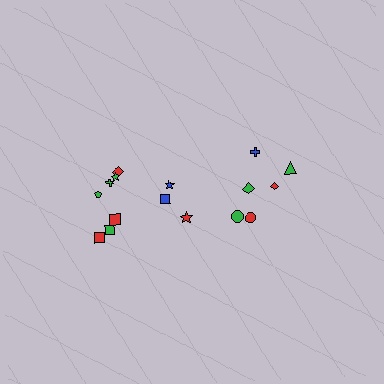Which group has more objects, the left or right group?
The left group.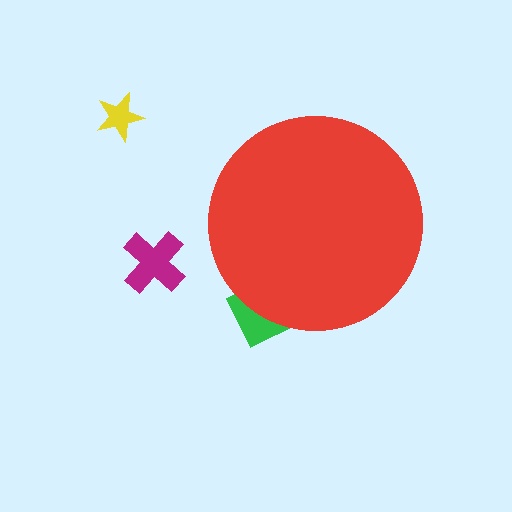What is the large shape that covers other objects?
A red circle.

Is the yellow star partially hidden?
No, the yellow star is fully visible.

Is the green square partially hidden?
Yes, the green square is partially hidden behind the red circle.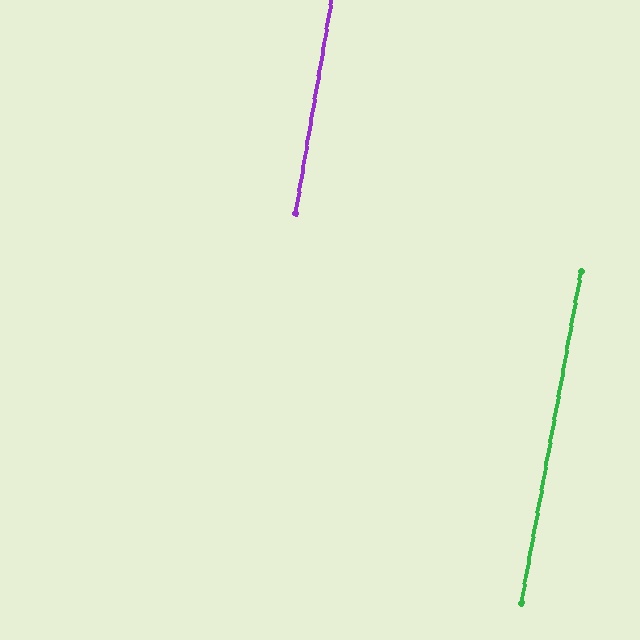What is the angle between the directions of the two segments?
Approximately 1 degree.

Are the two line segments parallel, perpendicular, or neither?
Parallel — their directions differ by only 0.6°.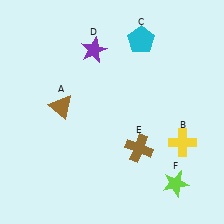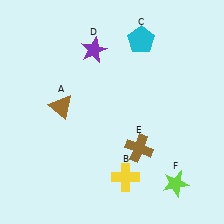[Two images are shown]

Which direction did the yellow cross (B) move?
The yellow cross (B) moved left.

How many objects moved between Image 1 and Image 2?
1 object moved between the two images.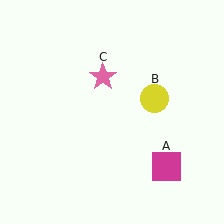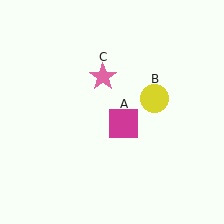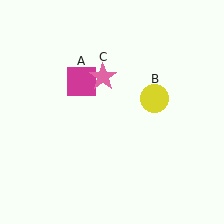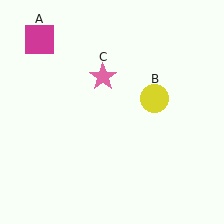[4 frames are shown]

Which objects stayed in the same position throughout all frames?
Yellow circle (object B) and pink star (object C) remained stationary.